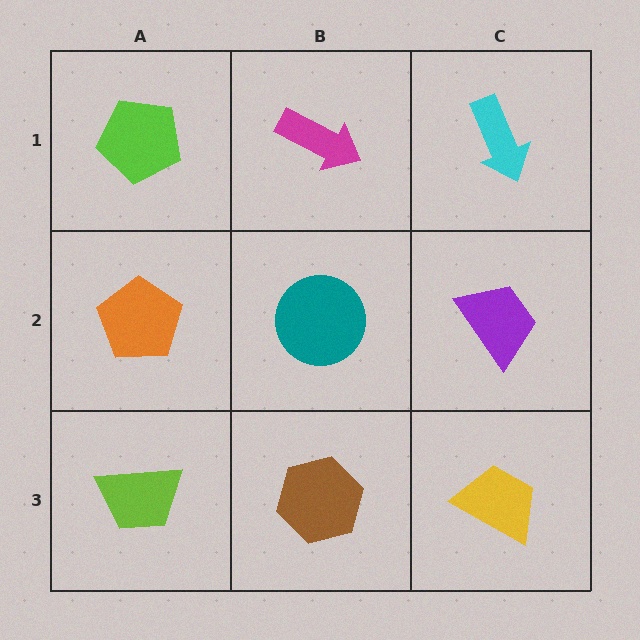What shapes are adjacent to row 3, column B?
A teal circle (row 2, column B), a lime trapezoid (row 3, column A), a yellow trapezoid (row 3, column C).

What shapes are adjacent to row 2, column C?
A cyan arrow (row 1, column C), a yellow trapezoid (row 3, column C), a teal circle (row 2, column B).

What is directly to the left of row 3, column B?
A lime trapezoid.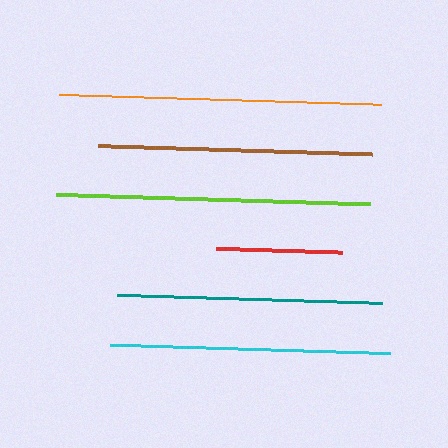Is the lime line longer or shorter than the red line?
The lime line is longer than the red line.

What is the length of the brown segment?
The brown segment is approximately 274 pixels long.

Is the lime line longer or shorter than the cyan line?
The lime line is longer than the cyan line.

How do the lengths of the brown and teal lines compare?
The brown and teal lines are approximately the same length.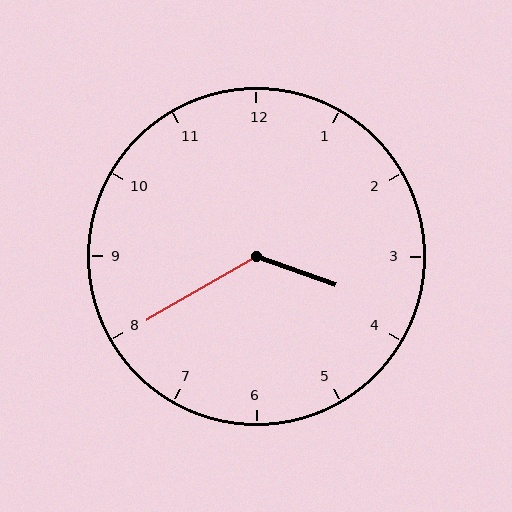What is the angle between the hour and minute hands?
Approximately 130 degrees.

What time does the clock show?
3:40.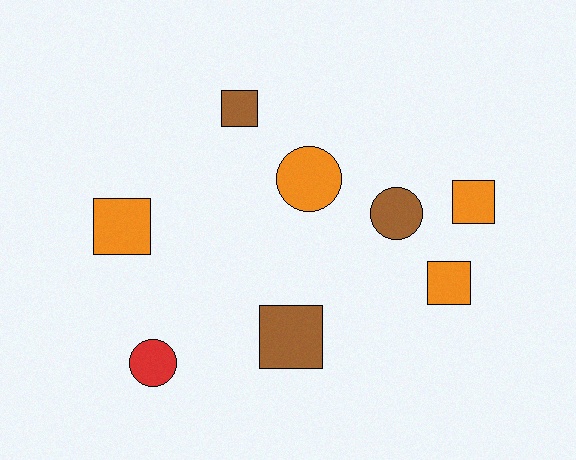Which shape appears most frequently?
Square, with 5 objects.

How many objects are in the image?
There are 8 objects.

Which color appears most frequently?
Orange, with 4 objects.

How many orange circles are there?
There is 1 orange circle.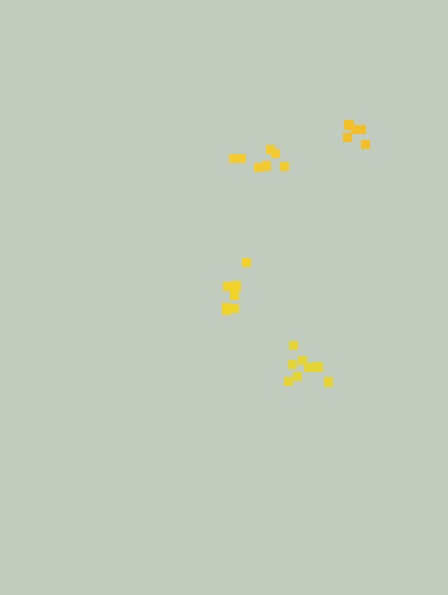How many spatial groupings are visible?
There are 4 spatial groupings.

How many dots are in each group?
Group 1: 8 dots, Group 2: 6 dots, Group 3: 8 dots, Group 4: 7 dots (29 total).